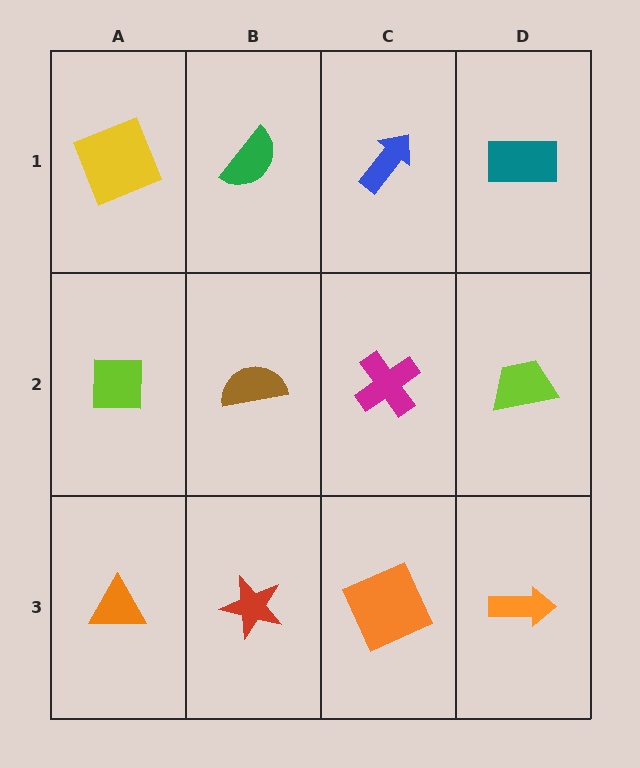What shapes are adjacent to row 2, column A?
A yellow square (row 1, column A), an orange triangle (row 3, column A), a brown semicircle (row 2, column B).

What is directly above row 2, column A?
A yellow square.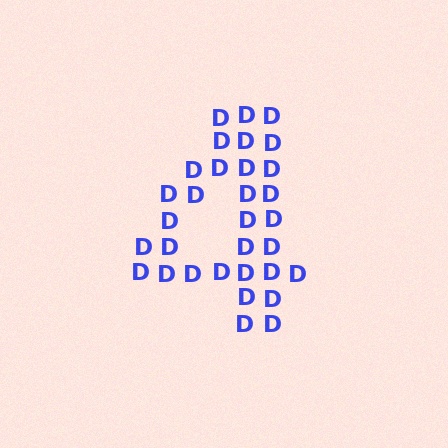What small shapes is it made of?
It is made of small letter D's.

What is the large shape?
The large shape is the digit 4.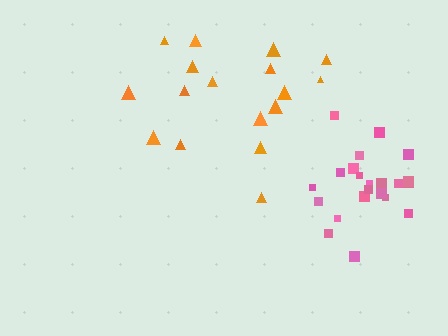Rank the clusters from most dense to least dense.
pink, orange.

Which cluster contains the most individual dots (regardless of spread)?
Pink (24).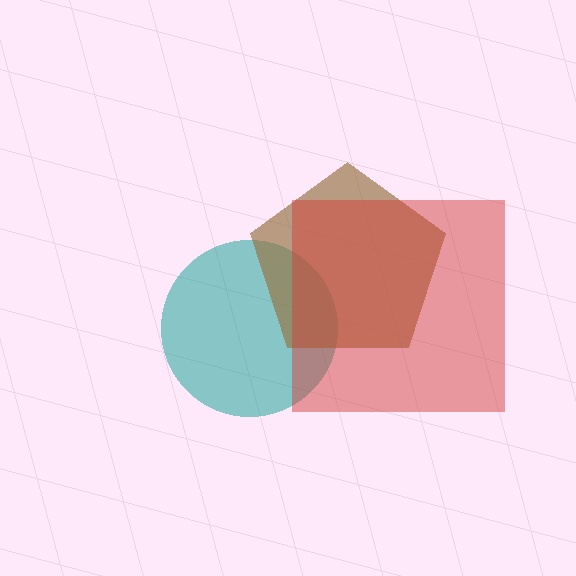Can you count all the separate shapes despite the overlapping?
Yes, there are 3 separate shapes.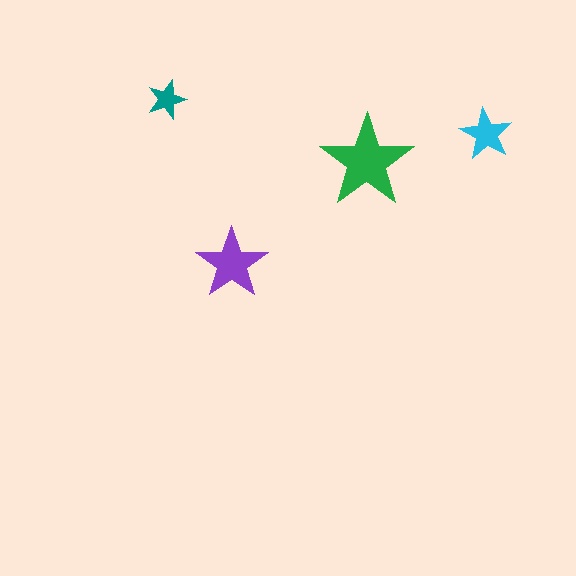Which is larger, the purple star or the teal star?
The purple one.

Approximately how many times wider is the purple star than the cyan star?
About 1.5 times wider.